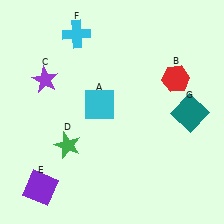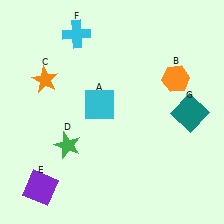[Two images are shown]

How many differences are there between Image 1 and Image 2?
There are 2 differences between the two images.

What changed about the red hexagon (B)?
In Image 1, B is red. In Image 2, it changed to orange.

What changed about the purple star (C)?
In Image 1, C is purple. In Image 2, it changed to orange.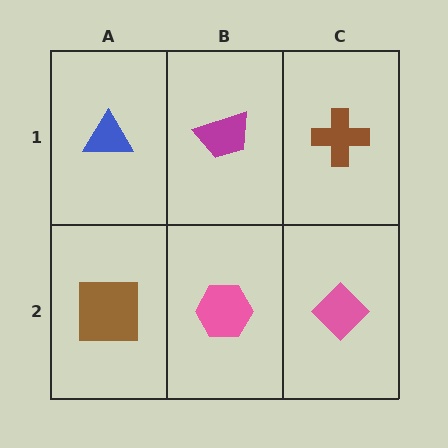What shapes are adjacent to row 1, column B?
A pink hexagon (row 2, column B), a blue triangle (row 1, column A), a brown cross (row 1, column C).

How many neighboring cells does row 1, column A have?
2.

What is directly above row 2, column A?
A blue triangle.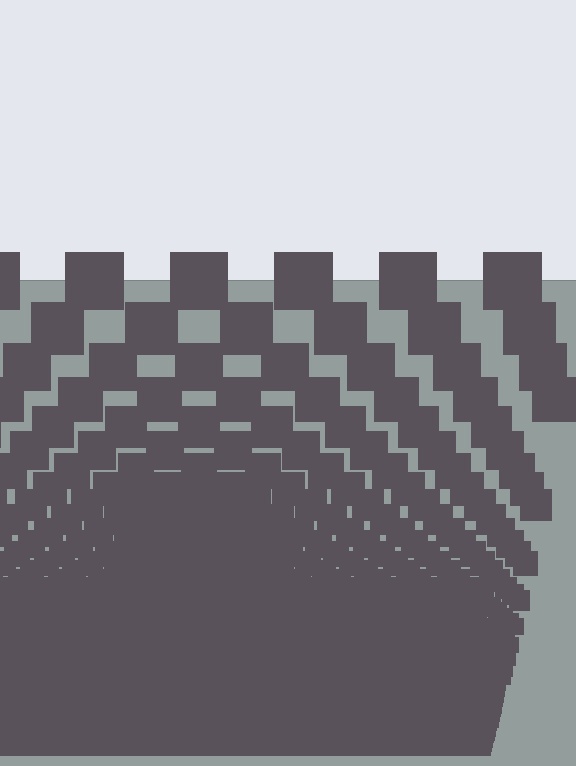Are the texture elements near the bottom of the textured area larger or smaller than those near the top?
Smaller. The gradient is inverted — elements near the bottom are smaller and denser.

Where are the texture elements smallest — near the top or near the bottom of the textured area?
Near the bottom.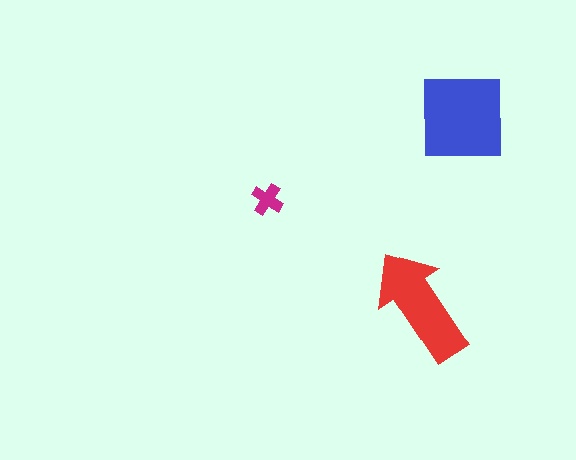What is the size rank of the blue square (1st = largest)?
1st.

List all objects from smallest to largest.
The magenta cross, the red arrow, the blue square.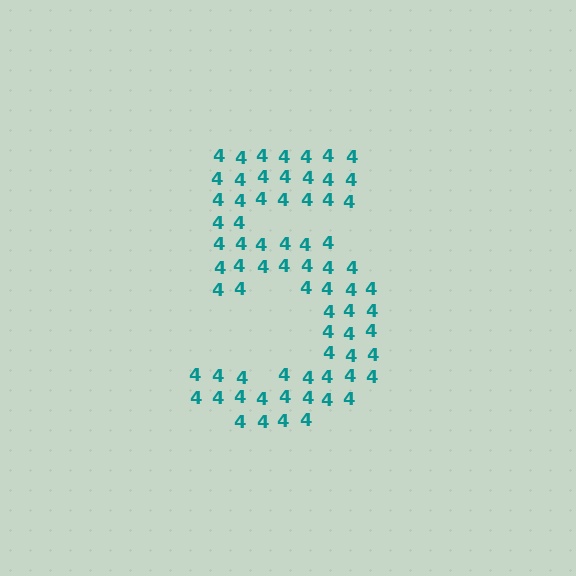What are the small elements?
The small elements are digit 4's.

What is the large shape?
The large shape is the digit 5.